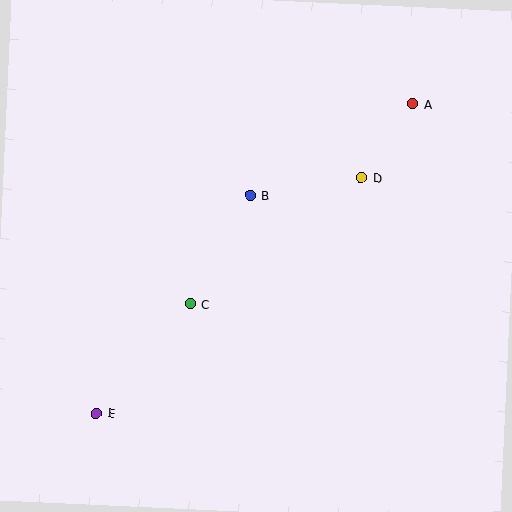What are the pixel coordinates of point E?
Point E is at (96, 413).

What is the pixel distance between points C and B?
The distance between C and B is 124 pixels.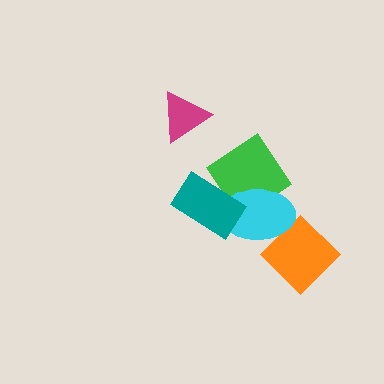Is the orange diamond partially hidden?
Yes, it is partially covered by another shape.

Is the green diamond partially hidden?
Yes, it is partially covered by another shape.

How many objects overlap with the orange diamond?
1 object overlaps with the orange diamond.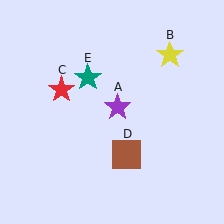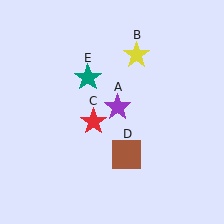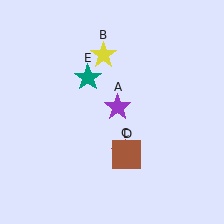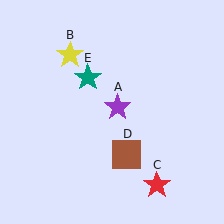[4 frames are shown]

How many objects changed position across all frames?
2 objects changed position: yellow star (object B), red star (object C).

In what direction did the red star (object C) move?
The red star (object C) moved down and to the right.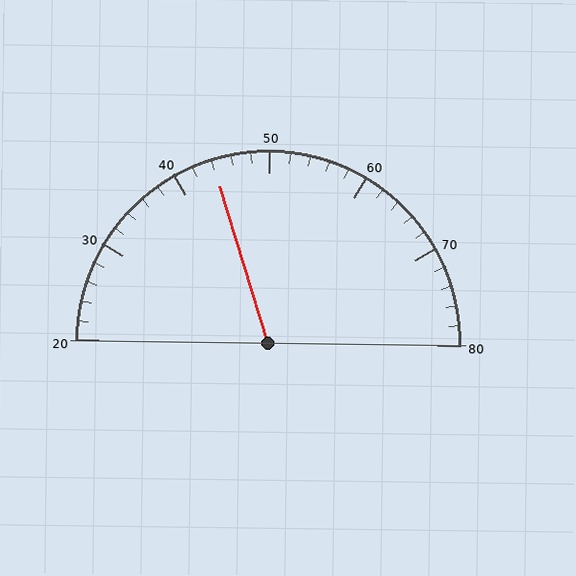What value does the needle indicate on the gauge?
The needle indicates approximately 44.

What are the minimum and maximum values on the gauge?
The gauge ranges from 20 to 80.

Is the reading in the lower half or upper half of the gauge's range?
The reading is in the lower half of the range (20 to 80).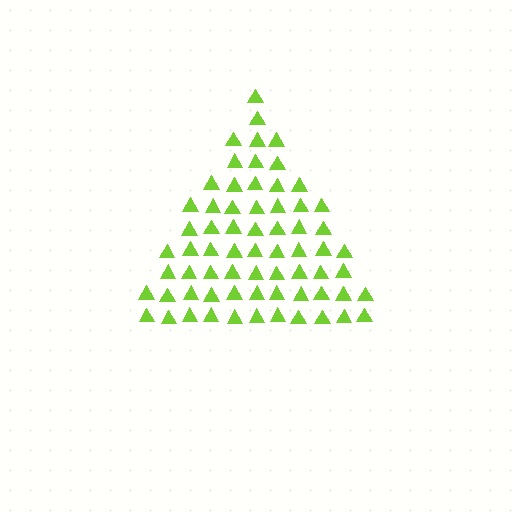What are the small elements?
The small elements are triangles.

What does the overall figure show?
The overall figure shows a triangle.